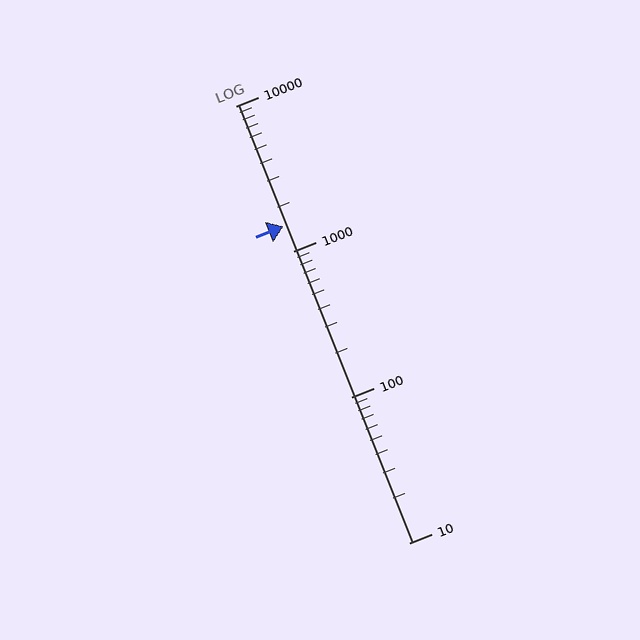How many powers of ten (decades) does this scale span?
The scale spans 3 decades, from 10 to 10000.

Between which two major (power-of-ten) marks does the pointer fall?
The pointer is between 1000 and 10000.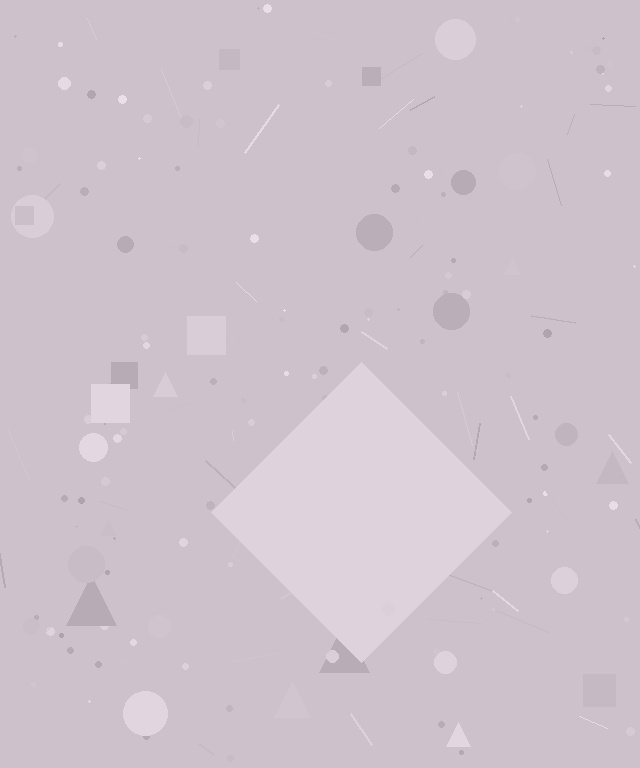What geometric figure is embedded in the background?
A diamond is embedded in the background.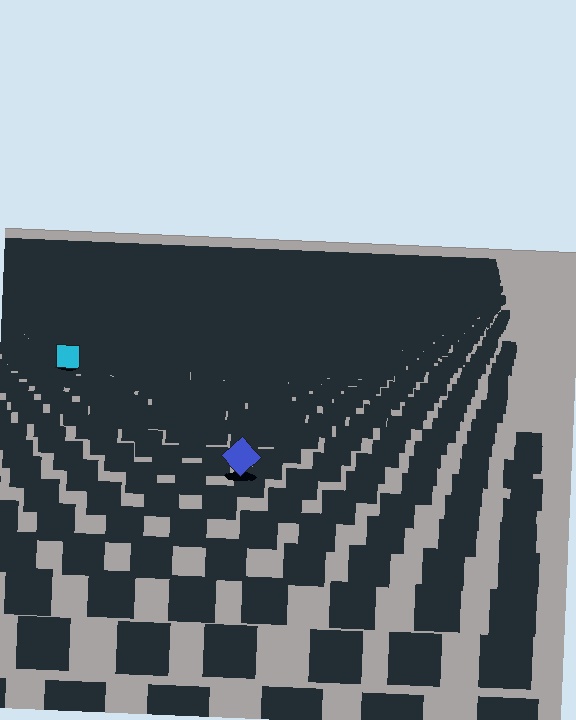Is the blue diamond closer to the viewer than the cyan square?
Yes. The blue diamond is closer — you can tell from the texture gradient: the ground texture is coarser near it.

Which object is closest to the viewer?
The blue diamond is closest. The texture marks near it are larger and more spread out.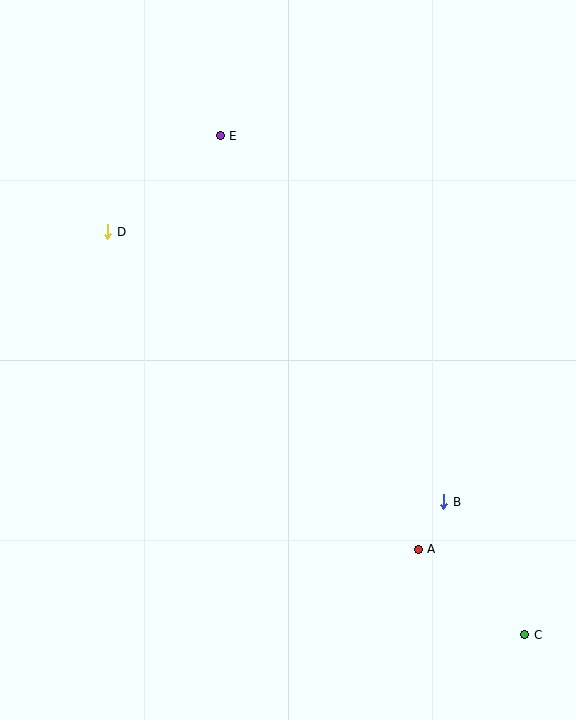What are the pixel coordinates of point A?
Point A is at (418, 549).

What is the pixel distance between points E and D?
The distance between E and D is 147 pixels.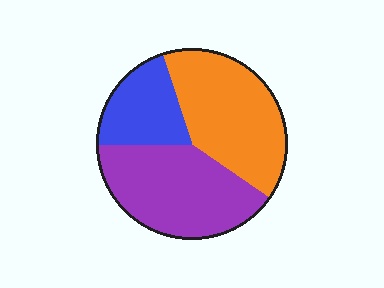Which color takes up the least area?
Blue, at roughly 20%.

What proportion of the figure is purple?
Purple takes up about two fifths (2/5) of the figure.